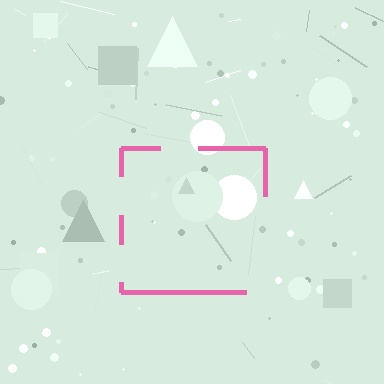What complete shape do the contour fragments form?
The contour fragments form a square.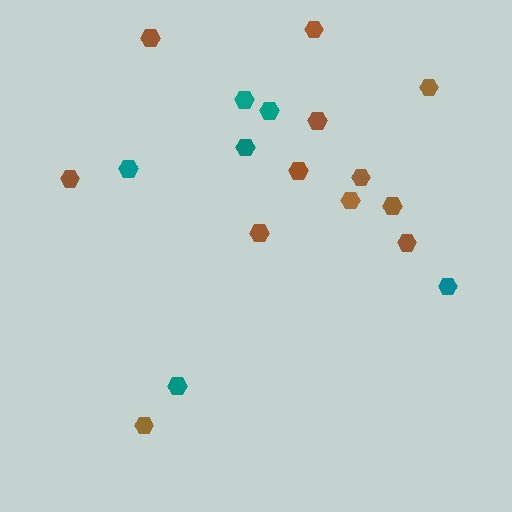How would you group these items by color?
There are 2 groups: one group of teal hexagons (6) and one group of brown hexagons (12).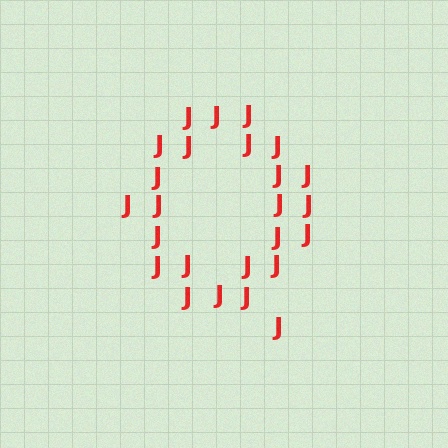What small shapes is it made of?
It is made of small letter J's.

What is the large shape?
The large shape is the letter Q.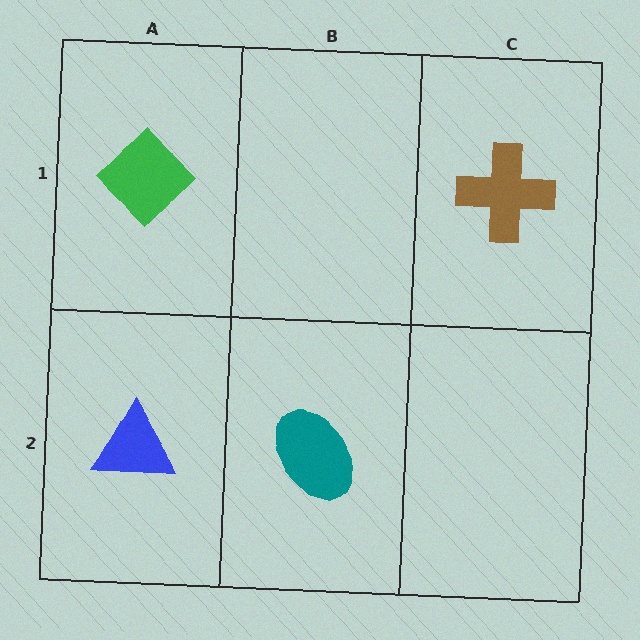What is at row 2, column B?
A teal ellipse.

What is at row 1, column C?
A brown cross.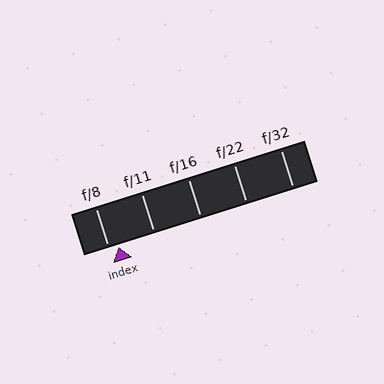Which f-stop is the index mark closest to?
The index mark is closest to f/8.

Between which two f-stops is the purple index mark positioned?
The index mark is between f/8 and f/11.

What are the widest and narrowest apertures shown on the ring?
The widest aperture shown is f/8 and the narrowest is f/32.